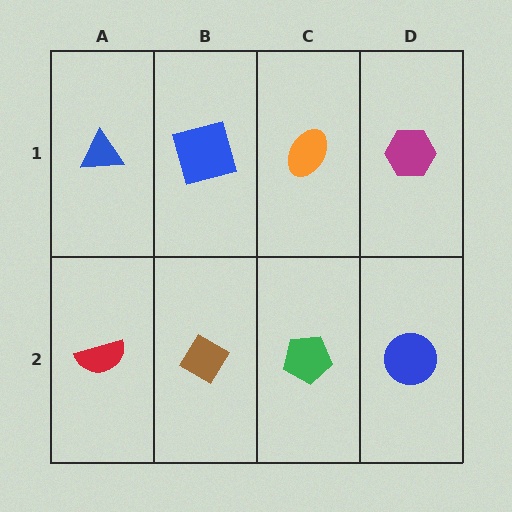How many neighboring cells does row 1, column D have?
2.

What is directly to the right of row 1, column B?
An orange ellipse.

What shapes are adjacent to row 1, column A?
A red semicircle (row 2, column A), a blue square (row 1, column B).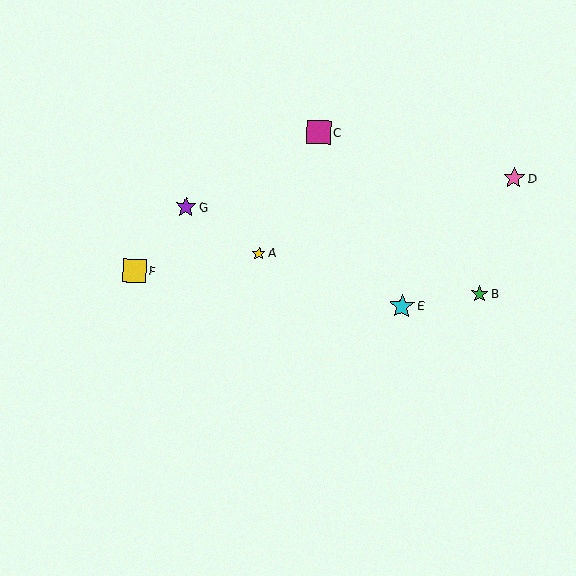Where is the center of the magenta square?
The center of the magenta square is at (319, 132).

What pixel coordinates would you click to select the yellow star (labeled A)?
Click at (259, 253) to select the yellow star A.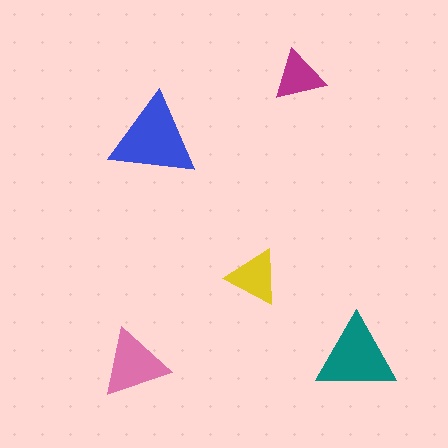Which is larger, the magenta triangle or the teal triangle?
The teal one.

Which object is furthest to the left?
The pink triangle is leftmost.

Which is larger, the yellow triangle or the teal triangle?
The teal one.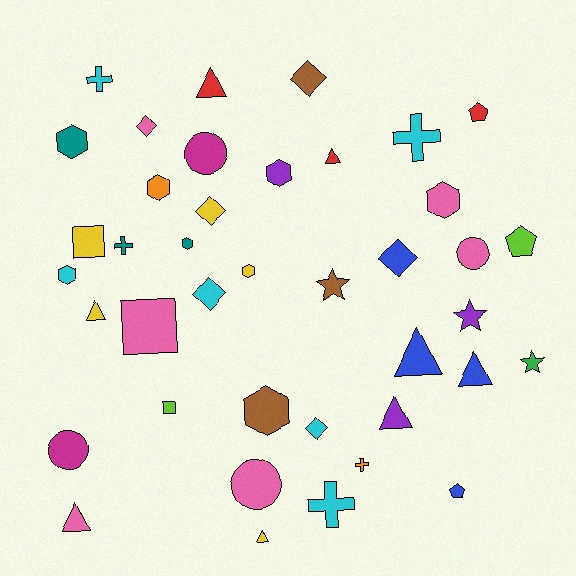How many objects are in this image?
There are 40 objects.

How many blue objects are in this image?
There are 4 blue objects.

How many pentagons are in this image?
There are 3 pentagons.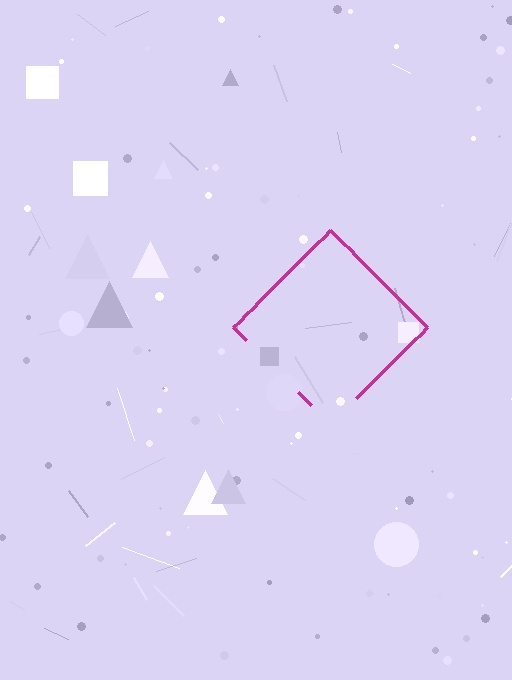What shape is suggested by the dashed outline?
The dashed outline suggests a diamond.